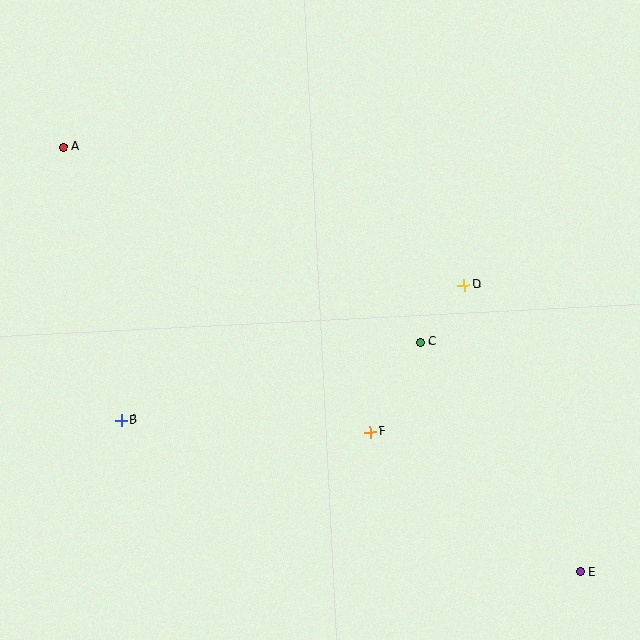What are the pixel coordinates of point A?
Point A is at (63, 147).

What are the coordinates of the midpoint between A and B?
The midpoint between A and B is at (92, 284).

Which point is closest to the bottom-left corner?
Point B is closest to the bottom-left corner.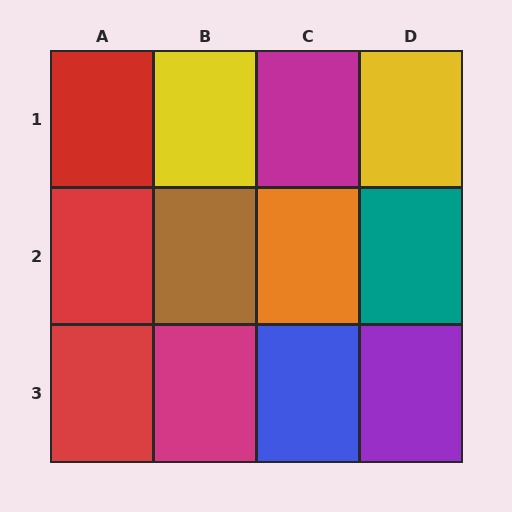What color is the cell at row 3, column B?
Magenta.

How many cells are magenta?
2 cells are magenta.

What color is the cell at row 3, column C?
Blue.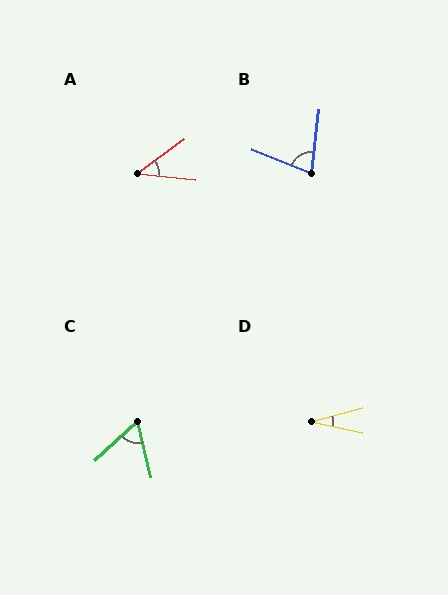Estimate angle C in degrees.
Approximately 62 degrees.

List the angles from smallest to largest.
D (27°), A (41°), C (62°), B (74°).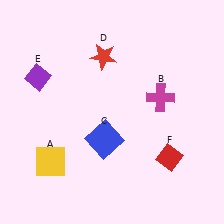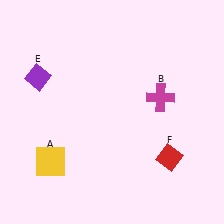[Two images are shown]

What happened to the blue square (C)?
The blue square (C) was removed in Image 2. It was in the bottom-left area of Image 1.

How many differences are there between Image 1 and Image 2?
There are 2 differences between the two images.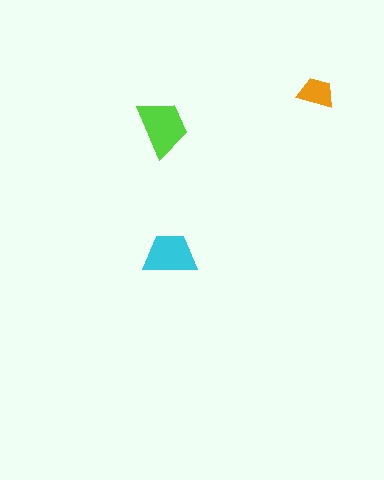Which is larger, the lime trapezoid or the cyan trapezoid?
The lime one.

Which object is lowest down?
The cyan trapezoid is bottommost.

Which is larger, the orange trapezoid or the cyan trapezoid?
The cyan one.